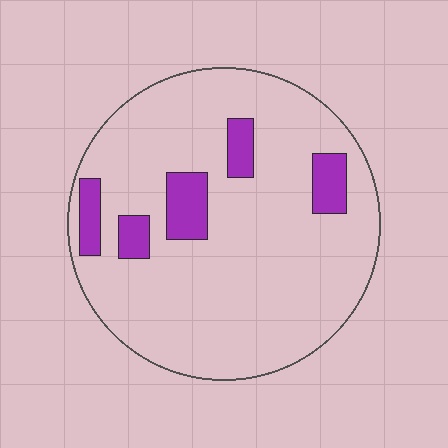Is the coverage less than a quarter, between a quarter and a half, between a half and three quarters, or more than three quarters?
Less than a quarter.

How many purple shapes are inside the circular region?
5.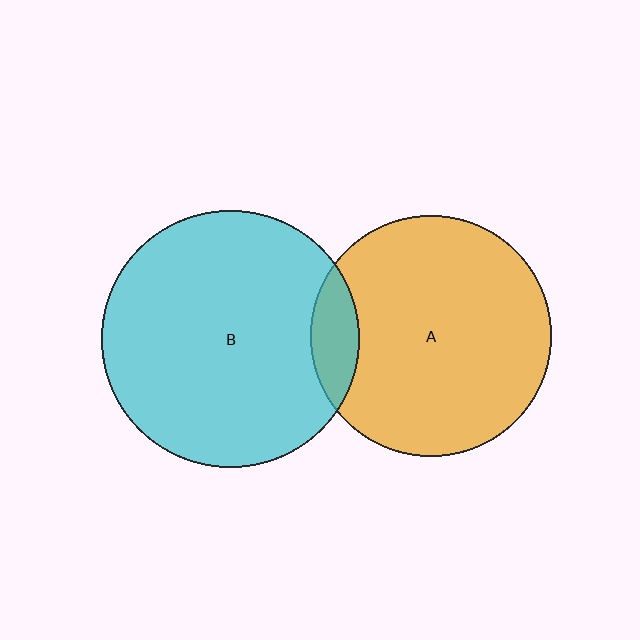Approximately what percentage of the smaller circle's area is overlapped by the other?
Approximately 10%.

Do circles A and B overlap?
Yes.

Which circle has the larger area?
Circle B (cyan).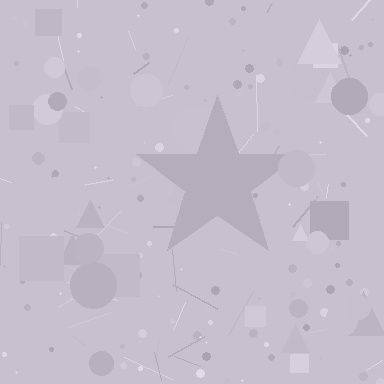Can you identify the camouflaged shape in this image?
The camouflaged shape is a star.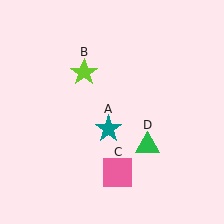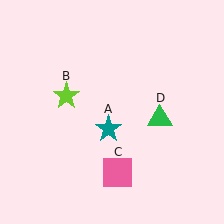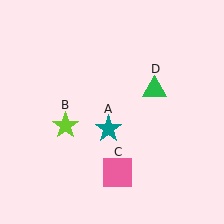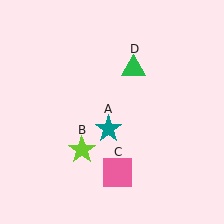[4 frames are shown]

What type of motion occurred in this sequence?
The lime star (object B), green triangle (object D) rotated counterclockwise around the center of the scene.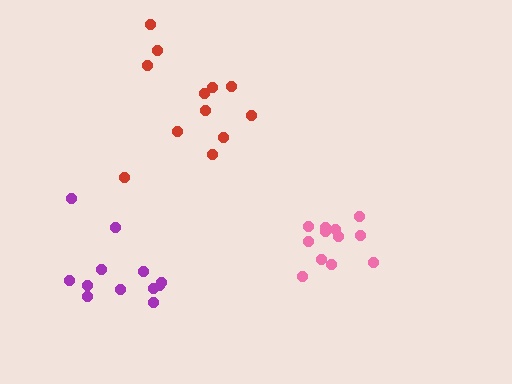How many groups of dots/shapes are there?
There are 3 groups.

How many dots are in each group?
Group 1: 12 dots, Group 2: 12 dots, Group 3: 12 dots (36 total).